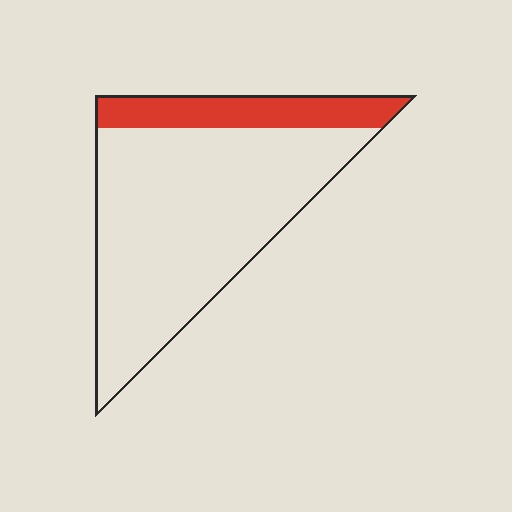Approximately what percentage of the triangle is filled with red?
Approximately 20%.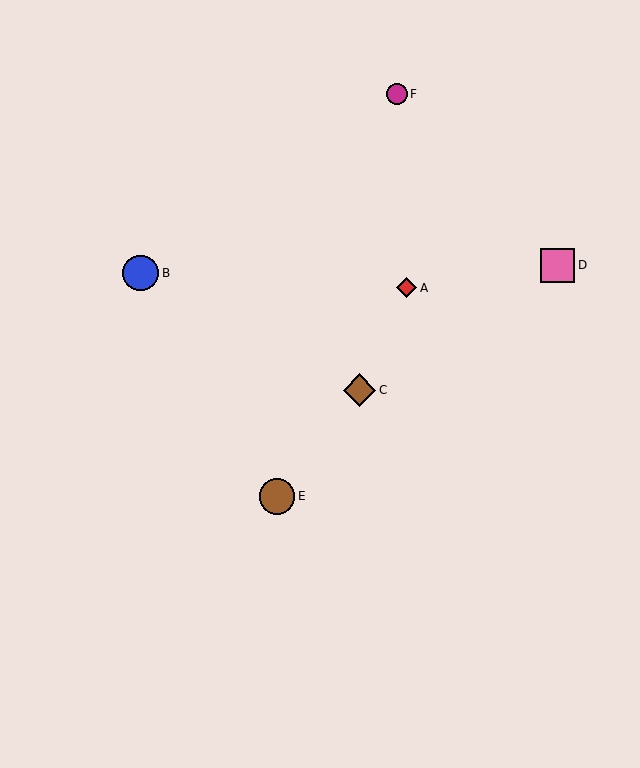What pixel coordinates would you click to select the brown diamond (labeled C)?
Click at (360, 390) to select the brown diamond C.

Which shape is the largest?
The brown circle (labeled E) is the largest.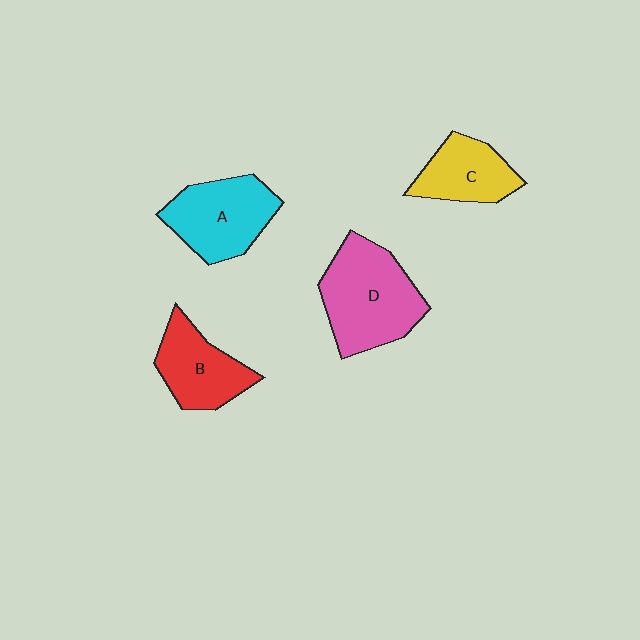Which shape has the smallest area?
Shape C (yellow).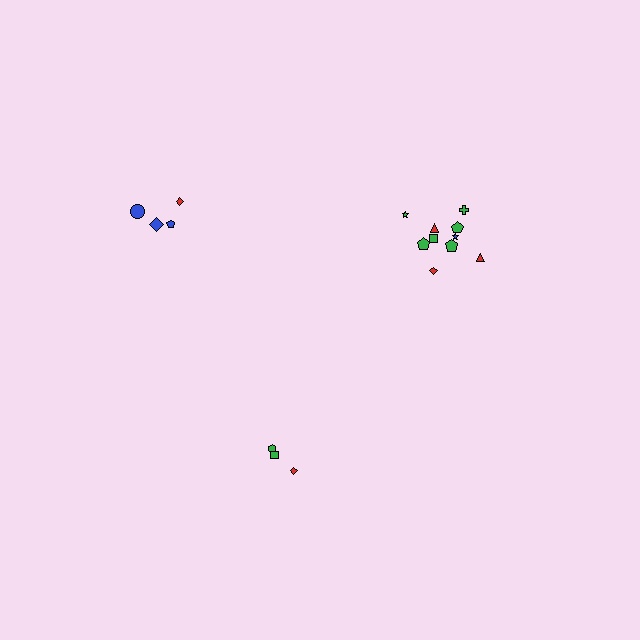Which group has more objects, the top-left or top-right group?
The top-right group.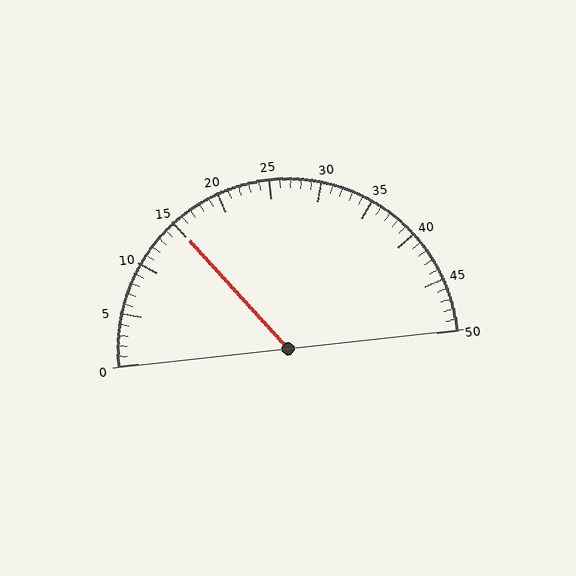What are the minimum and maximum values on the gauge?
The gauge ranges from 0 to 50.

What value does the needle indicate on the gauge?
The needle indicates approximately 15.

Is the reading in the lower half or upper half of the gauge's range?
The reading is in the lower half of the range (0 to 50).